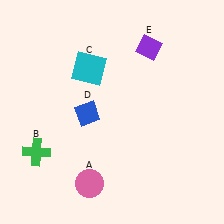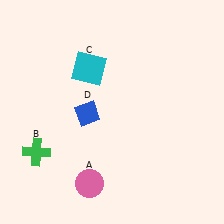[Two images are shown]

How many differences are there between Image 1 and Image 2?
There is 1 difference between the two images.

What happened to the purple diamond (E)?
The purple diamond (E) was removed in Image 2. It was in the top-right area of Image 1.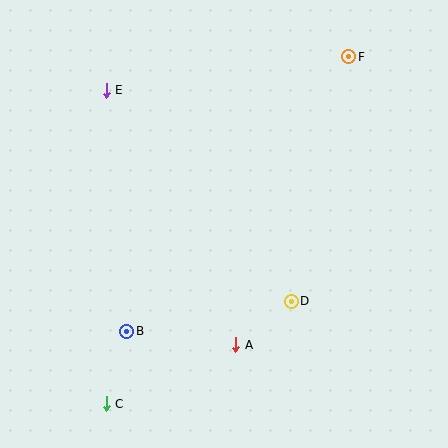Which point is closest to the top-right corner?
Point F is closest to the top-right corner.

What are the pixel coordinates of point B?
Point B is at (127, 331).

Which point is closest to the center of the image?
Point D at (291, 301) is closest to the center.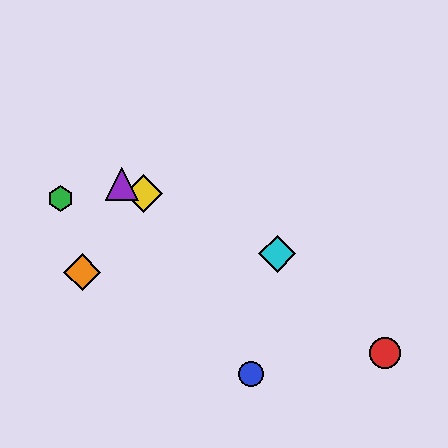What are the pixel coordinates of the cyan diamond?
The cyan diamond is at (277, 254).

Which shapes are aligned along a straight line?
The yellow diamond, the purple triangle, the cyan diamond are aligned along a straight line.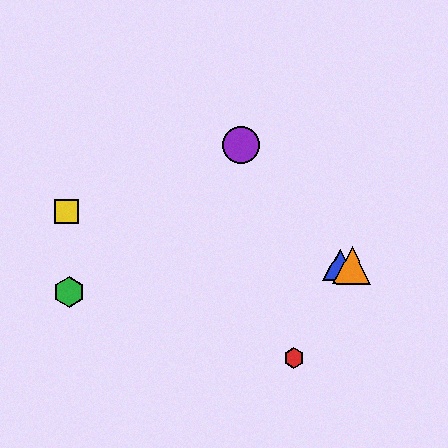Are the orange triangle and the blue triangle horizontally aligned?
Yes, both are at y≈265.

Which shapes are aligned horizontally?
The blue triangle, the orange triangle are aligned horizontally.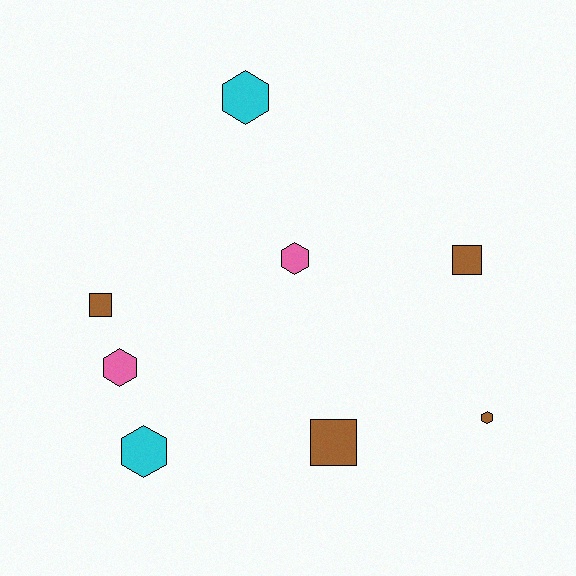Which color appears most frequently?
Brown, with 4 objects.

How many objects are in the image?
There are 8 objects.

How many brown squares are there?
There are 3 brown squares.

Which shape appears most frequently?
Hexagon, with 5 objects.